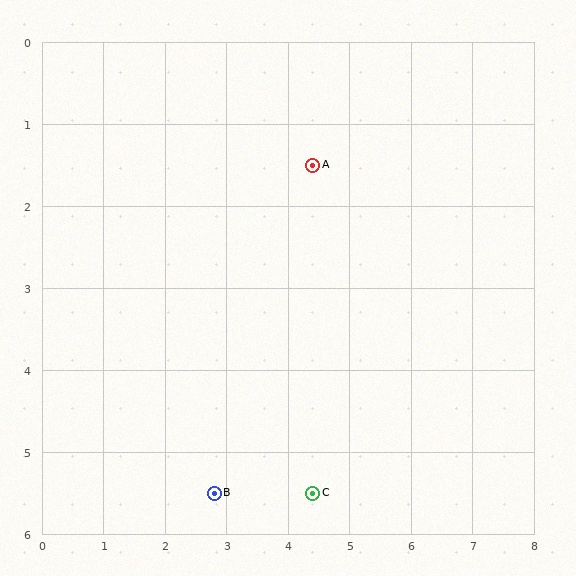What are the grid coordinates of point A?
Point A is at approximately (4.4, 1.5).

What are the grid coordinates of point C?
Point C is at approximately (4.4, 5.5).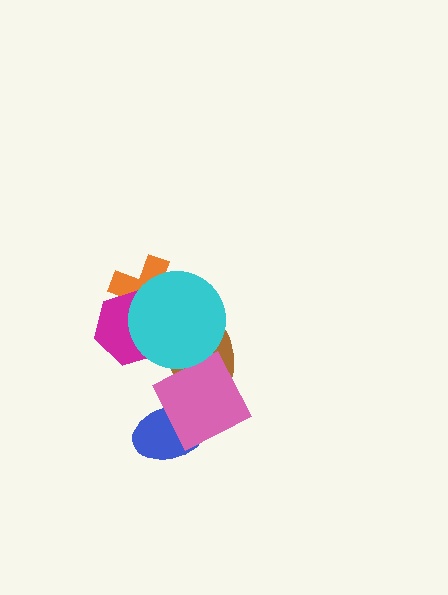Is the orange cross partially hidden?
Yes, it is partially covered by another shape.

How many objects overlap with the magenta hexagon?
3 objects overlap with the magenta hexagon.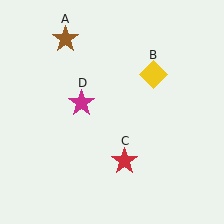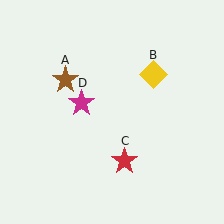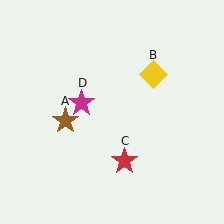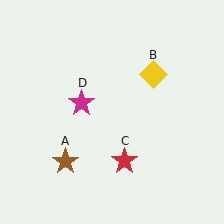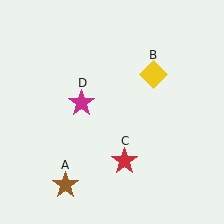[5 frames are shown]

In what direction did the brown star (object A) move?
The brown star (object A) moved down.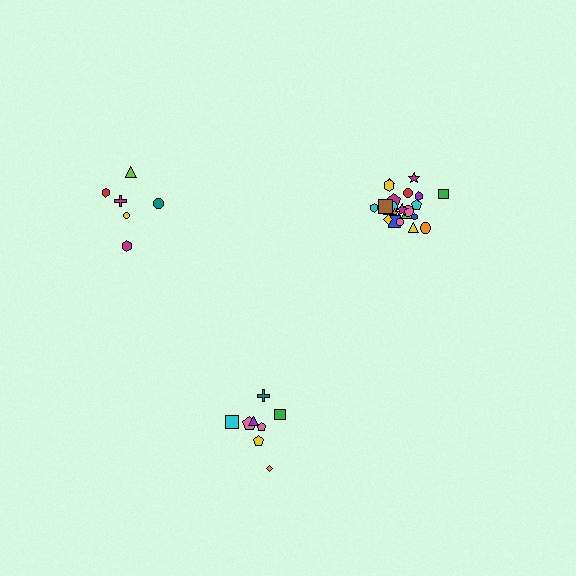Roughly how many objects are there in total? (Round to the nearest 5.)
Roughly 35 objects in total.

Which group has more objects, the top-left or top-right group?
The top-right group.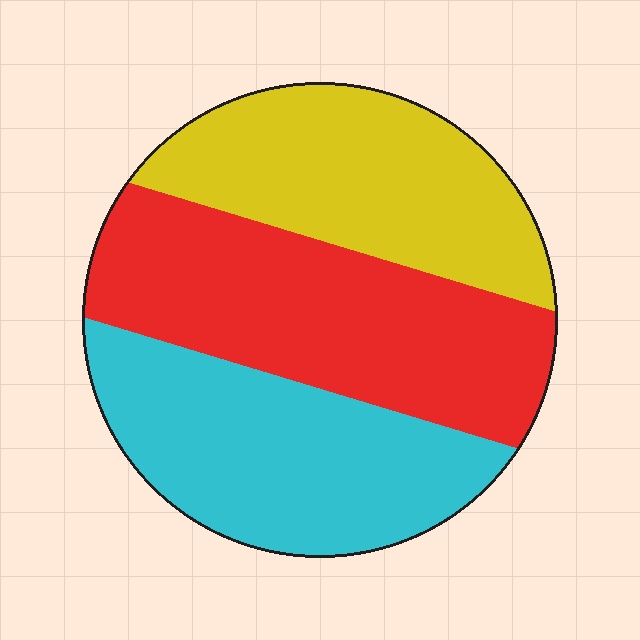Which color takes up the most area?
Red, at roughly 35%.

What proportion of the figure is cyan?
Cyan covers about 35% of the figure.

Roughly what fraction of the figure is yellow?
Yellow covers 30% of the figure.